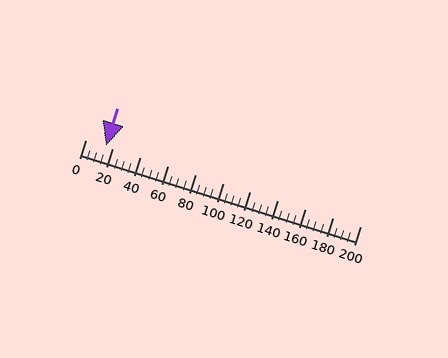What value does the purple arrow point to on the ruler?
The purple arrow points to approximately 15.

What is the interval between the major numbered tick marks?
The major tick marks are spaced 20 units apart.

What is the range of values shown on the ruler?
The ruler shows values from 0 to 200.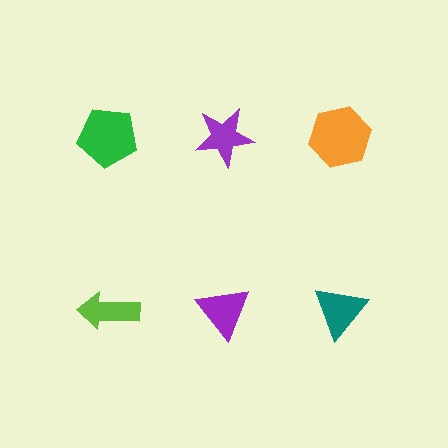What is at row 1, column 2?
A purple star.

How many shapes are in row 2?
3 shapes.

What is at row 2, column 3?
A teal triangle.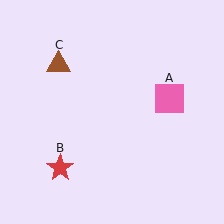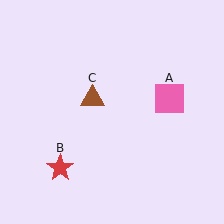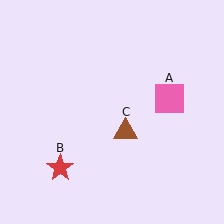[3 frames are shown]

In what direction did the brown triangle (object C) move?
The brown triangle (object C) moved down and to the right.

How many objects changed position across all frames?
1 object changed position: brown triangle (object C).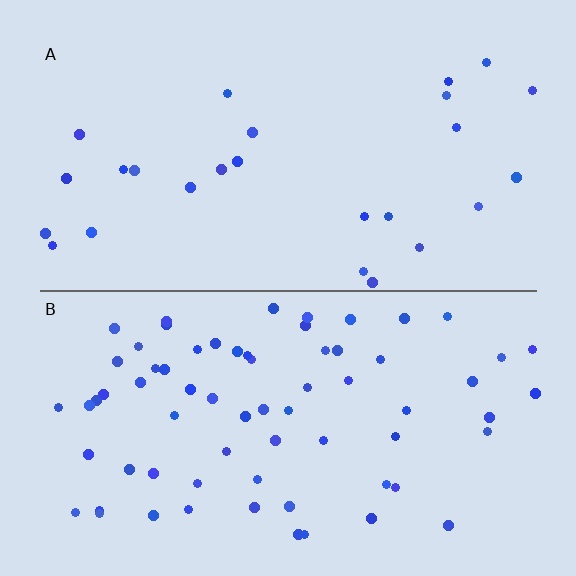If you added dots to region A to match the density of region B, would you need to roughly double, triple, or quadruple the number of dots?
Approximately triple.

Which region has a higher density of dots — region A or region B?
B (the bottom).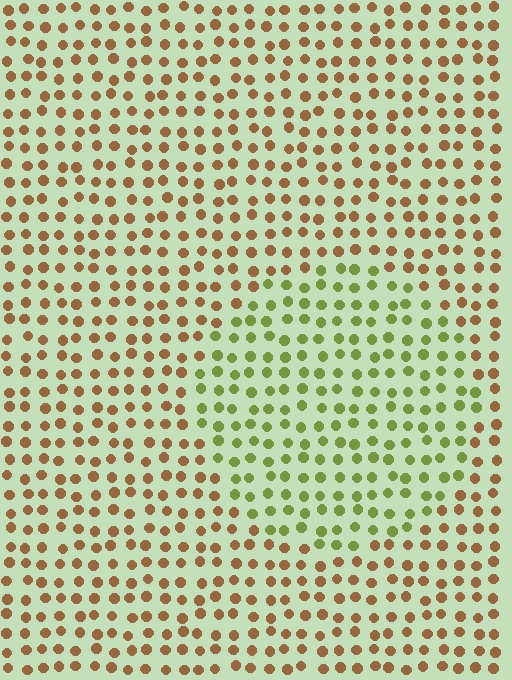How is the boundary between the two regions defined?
The boundary is defined purely by a slight shift in hue (about 57 degrees). Spacing, size, and orientation are identical on both sides.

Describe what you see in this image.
The image is filled with small brown elements in a uniform arrangement. A circle-shaped region is visible where the elements are tinted to a slightly different hue, forming a subtle color boundary.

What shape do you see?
I see a circle.